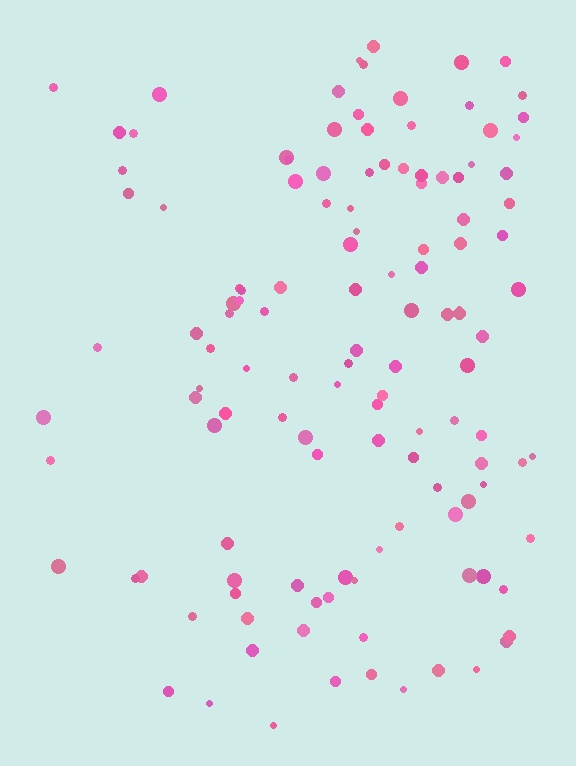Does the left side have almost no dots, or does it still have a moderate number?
Still a moderate number, just noticeably fewer than the right.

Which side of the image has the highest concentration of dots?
The right.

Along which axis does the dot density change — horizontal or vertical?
Horizontal.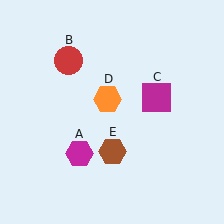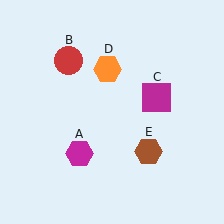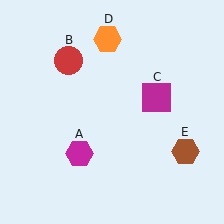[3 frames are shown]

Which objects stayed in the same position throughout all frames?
Magenta hexagon (object A) and red circle (object B) and magenta square (object C) remained stationary.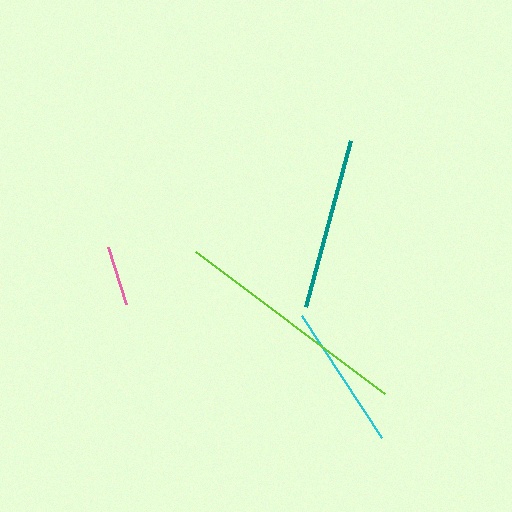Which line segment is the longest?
The lime line is the longest at approximately 235 pixels.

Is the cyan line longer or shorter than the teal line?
The teal line is longer than the cyan line.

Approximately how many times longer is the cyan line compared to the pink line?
The cyan line is approximately 2.4 times the length of the pink line.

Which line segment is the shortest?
The pink line is the shortest at approximately 60 pixels.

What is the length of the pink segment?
The pink segment is approximately 60 pixels long.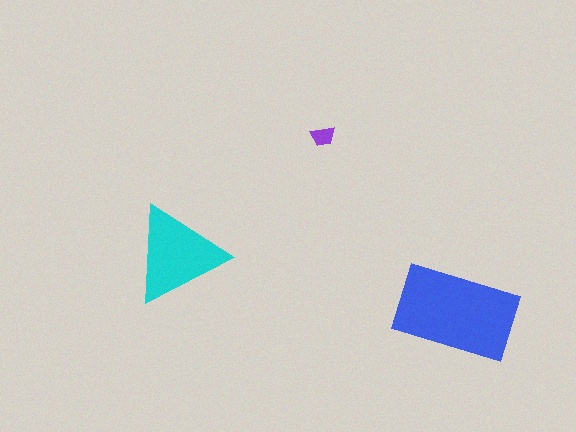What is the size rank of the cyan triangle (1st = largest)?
2nd.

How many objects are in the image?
There are 3 objects in the image.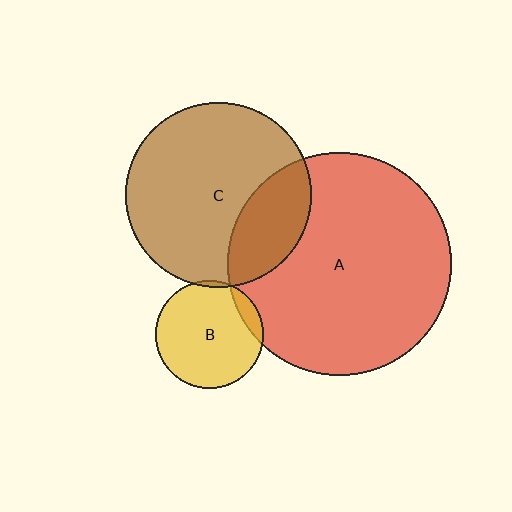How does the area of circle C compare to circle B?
Approximately 2.9 times.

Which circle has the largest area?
Circle A (red).